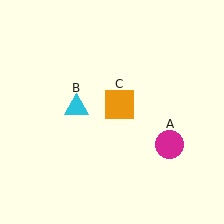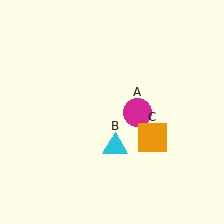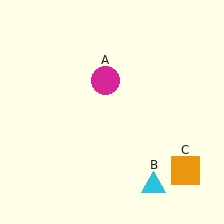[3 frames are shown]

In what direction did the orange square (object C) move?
The orange square (object C) moved down and to the right.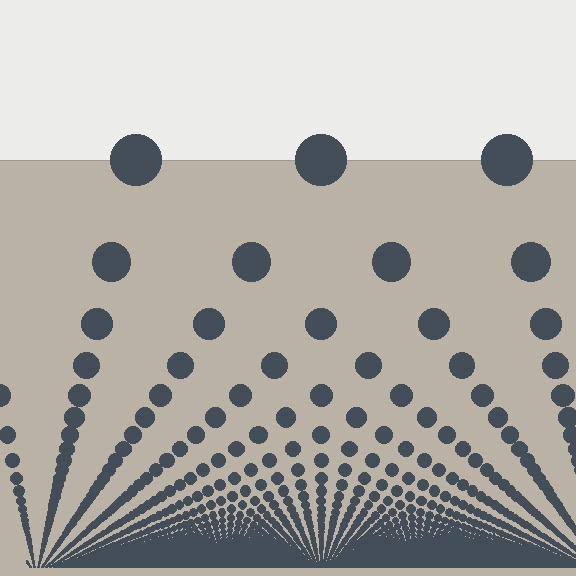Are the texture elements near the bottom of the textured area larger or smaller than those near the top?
Smaller. The gradient is inverted — elements near the bottom are smaller and denser.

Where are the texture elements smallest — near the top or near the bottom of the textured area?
Near the bottom.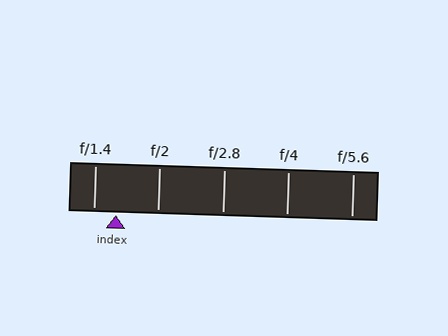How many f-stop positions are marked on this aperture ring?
There are 5 f-stop positions marked.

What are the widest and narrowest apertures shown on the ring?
The widest aperture shown is f/1.4 and the narrowest is f/5.6.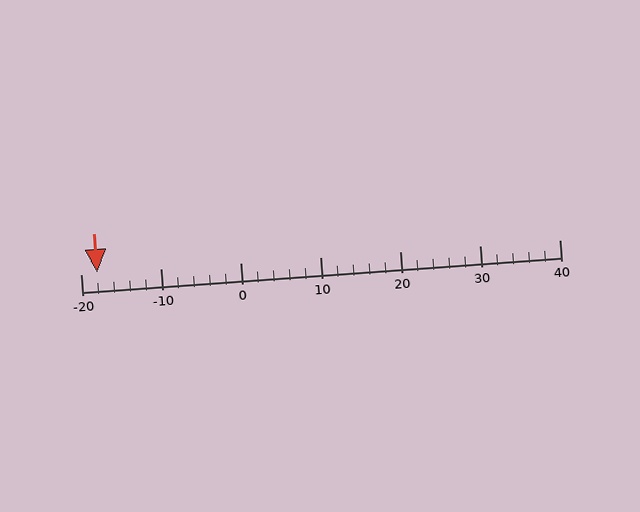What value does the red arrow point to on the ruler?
The red arrow points to approximately -18.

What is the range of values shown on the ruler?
The ruler shows values from -20 to 40.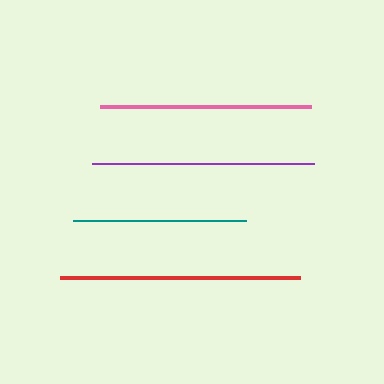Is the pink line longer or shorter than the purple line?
The purple line is longer than the pink line.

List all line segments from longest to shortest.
From longest to shortest: red, purple, pink, teal.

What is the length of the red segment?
The red segment is approximately 240 pixels long.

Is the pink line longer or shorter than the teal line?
The pink line is longer than the teal line.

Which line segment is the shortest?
The teal line is the shortest at approximately 172 pixels.